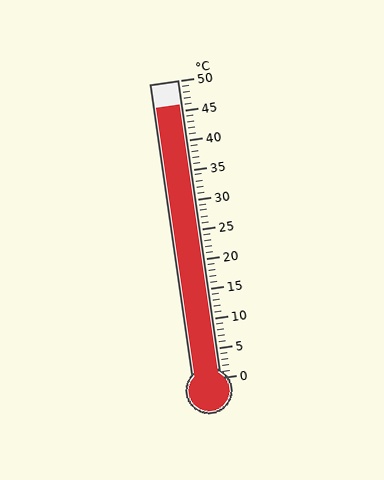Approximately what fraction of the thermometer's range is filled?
The thermometer is filled to approximately 90% of its range.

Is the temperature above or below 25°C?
The temperature is above 25°C.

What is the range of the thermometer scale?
The thermometer scale ranges from 0°C to 50°C.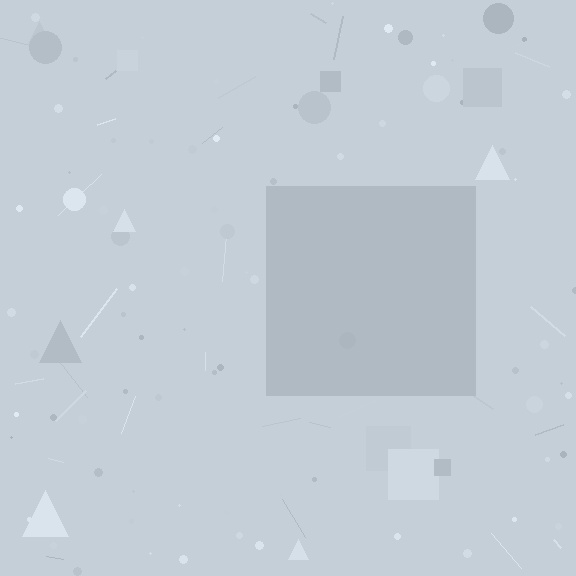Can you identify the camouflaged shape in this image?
The camouflaged shape is a square.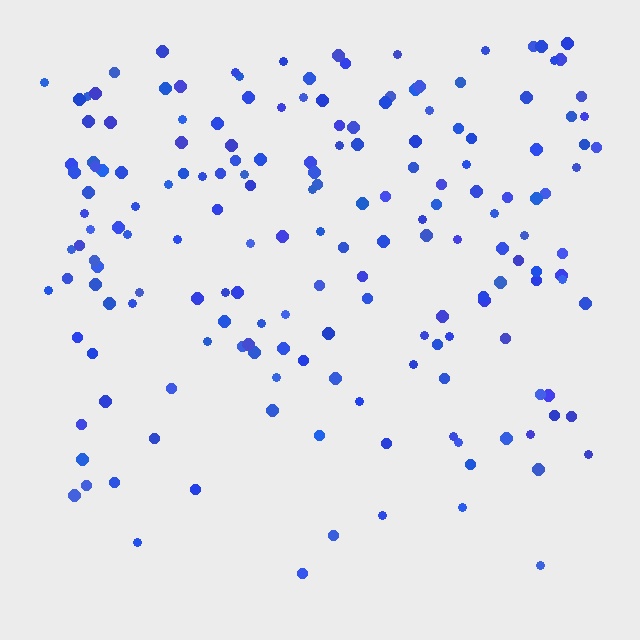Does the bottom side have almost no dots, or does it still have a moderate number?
Still a moderate number, just noticeably fewer than the top.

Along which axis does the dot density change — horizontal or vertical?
Vertical.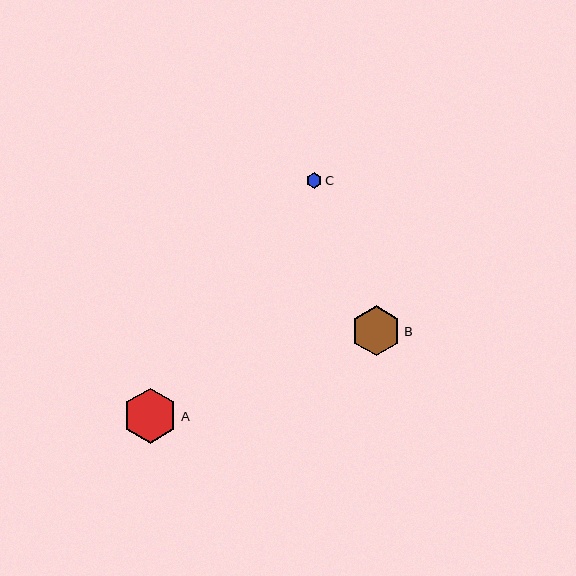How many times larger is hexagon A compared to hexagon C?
Hexagon A is approximately 3.6 times the size of hexagon C.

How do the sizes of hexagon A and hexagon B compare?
Hexagon A and hexagon B are approximately the same size.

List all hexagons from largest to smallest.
From largest to smallest: A, B, C.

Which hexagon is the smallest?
Hexagon C is the smallest with a size of approximately 15 pixels.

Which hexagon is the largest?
Hexagon A is the largest with a size of approximately 55 pixels.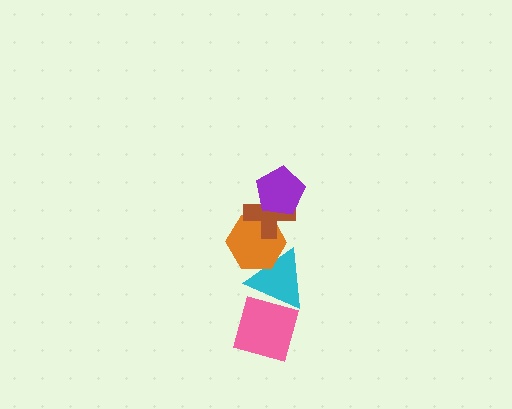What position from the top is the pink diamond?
The pink diamond is 5th from the top.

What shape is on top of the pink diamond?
The cyan triangle is on top of the pink diamond.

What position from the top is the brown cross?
The brown cross is 2nd from the top.